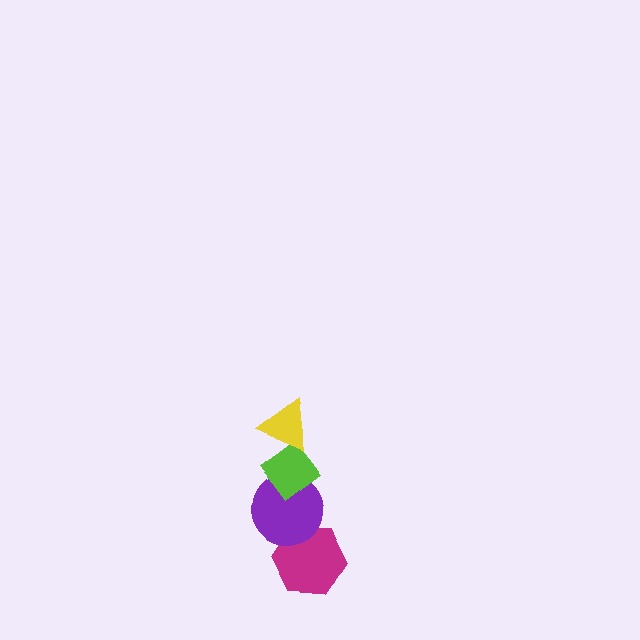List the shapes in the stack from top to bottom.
From top to bottom: the yellow triangle, the lime diamond, the purple circle, the magenta hexagon.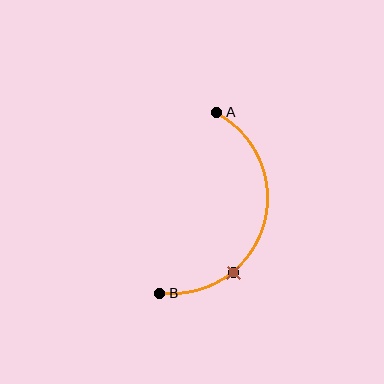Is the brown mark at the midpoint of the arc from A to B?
No. The brown mark lies on the arc but is closer to endpoint B. The arc midpoint would be at the point on the curve equidistant along the arc from both A and B.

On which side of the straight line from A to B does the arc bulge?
The arc bulges to the right of the straight line connecting A and B.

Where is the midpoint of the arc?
The arc midpoint is the point on the curve farthest from the straight line joining A and B. It sits to the right of that line.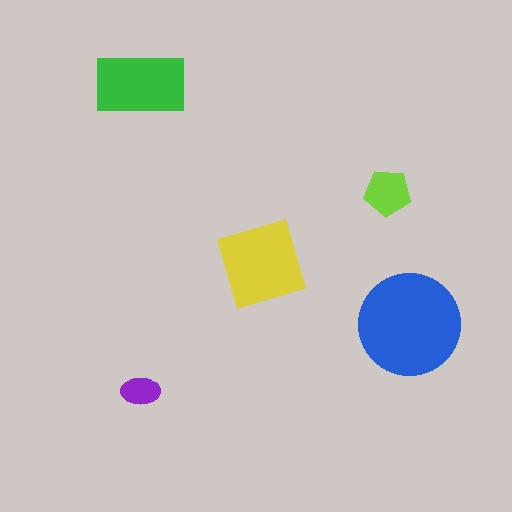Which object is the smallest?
The purple ellipse.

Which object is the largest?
The blue circle.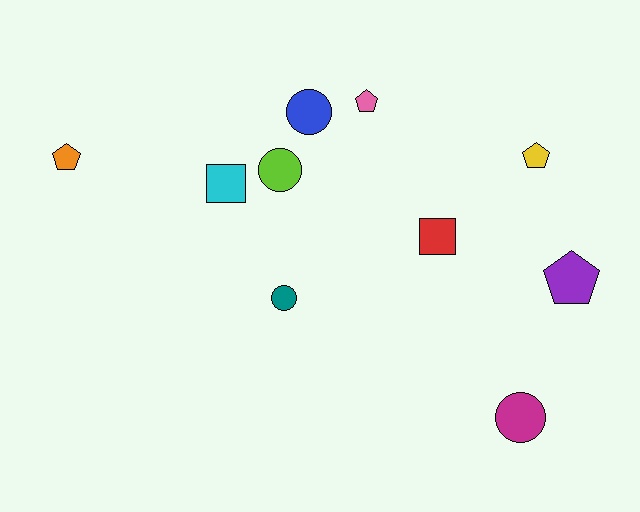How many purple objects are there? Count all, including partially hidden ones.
There is 1 purple object.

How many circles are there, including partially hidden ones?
There are 4 circles.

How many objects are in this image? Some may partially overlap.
There are 10 objects.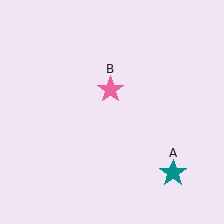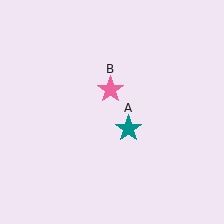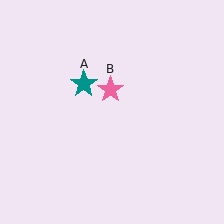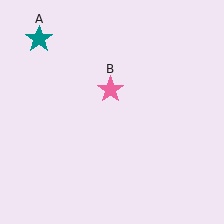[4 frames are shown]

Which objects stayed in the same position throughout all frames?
Pink star (object B) remained stationary.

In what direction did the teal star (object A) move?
The teal star (object A) moved up and to the left.